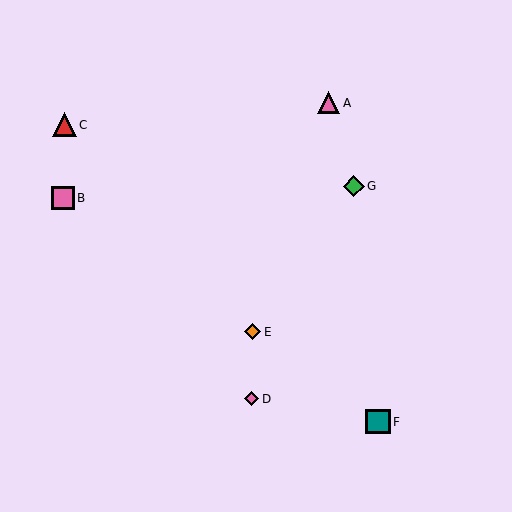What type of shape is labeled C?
Shape C is a red triangle.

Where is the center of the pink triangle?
The center of the pink triangle is at (329, 103).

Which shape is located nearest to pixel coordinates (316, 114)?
The pink triangle (labeled A) at (329, 103) is nearest to that location.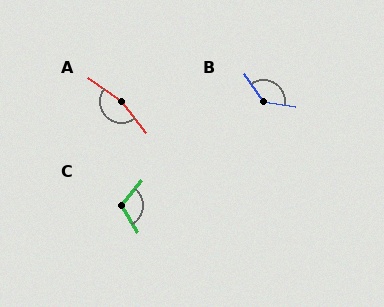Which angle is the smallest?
C, at approximately 110 degrees.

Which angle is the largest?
A, at approximately 165 degrees.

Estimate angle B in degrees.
Approximately 132 degrees.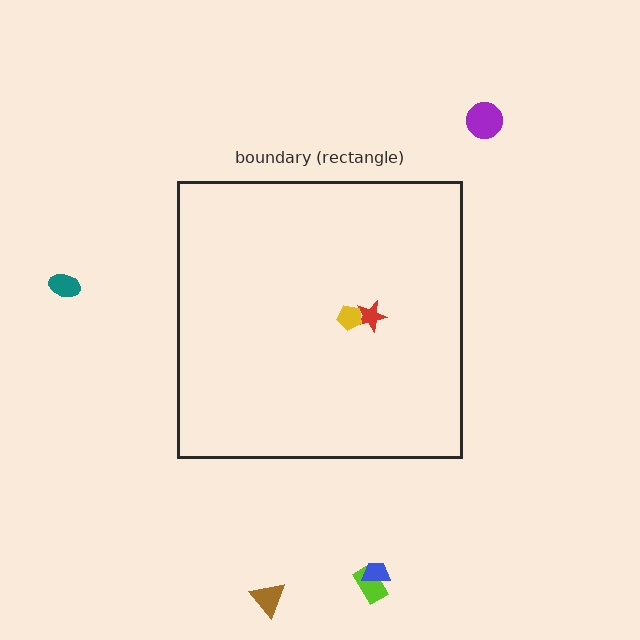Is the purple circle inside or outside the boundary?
Outside.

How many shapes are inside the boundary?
2 inside, 5 outside.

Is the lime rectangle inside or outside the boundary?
Outside.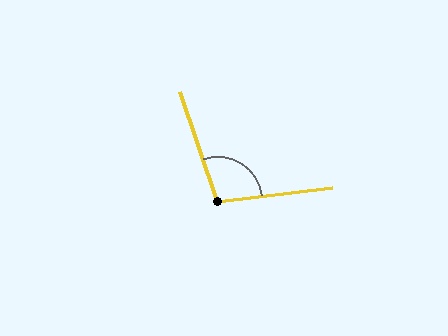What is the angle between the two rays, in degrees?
Approximately 102 degrees.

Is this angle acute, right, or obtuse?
It is obtuse.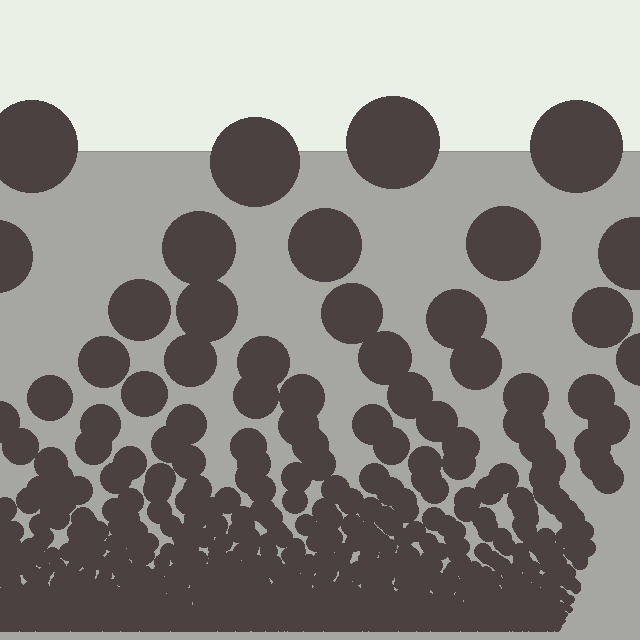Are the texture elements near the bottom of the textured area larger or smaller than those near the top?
Smaller. The gradient is inverted — elements near the bottom are smaller and denser.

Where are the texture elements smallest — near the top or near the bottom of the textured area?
Near the bottom.